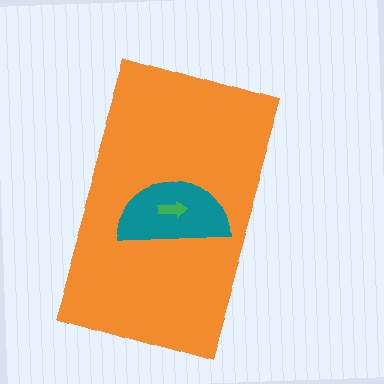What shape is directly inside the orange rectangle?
The teal semicircle.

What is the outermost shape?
The orange rectangle.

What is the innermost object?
The green arrow.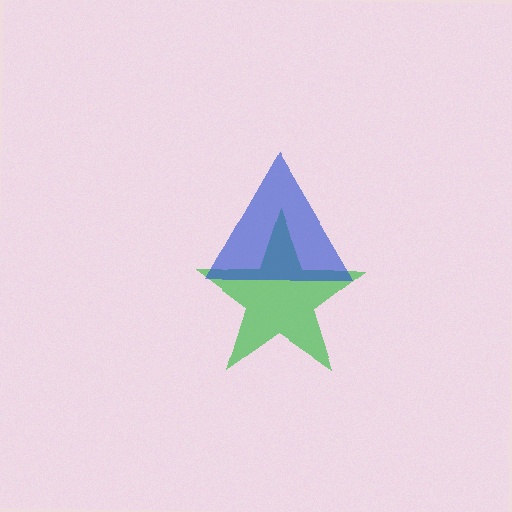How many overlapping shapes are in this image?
There are 2 overlapping shapes in the image.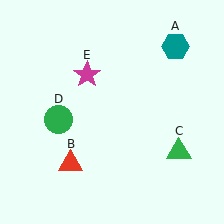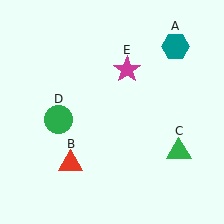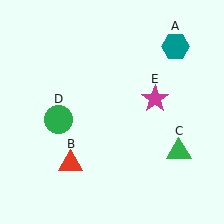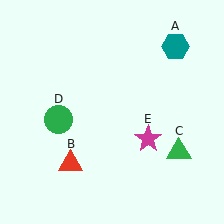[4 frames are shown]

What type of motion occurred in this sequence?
The magenta star (object E) rotated clockwise around the center of the scene.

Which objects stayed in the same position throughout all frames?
Teal hexagon (object A) and red triangle (object B) and green triangle (object C) and green circle (object D) remained stationary.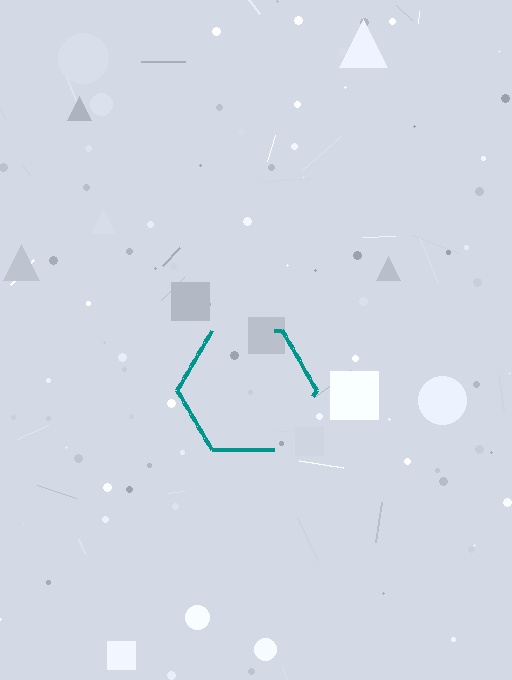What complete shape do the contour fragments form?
The contour fragments form a hexagon.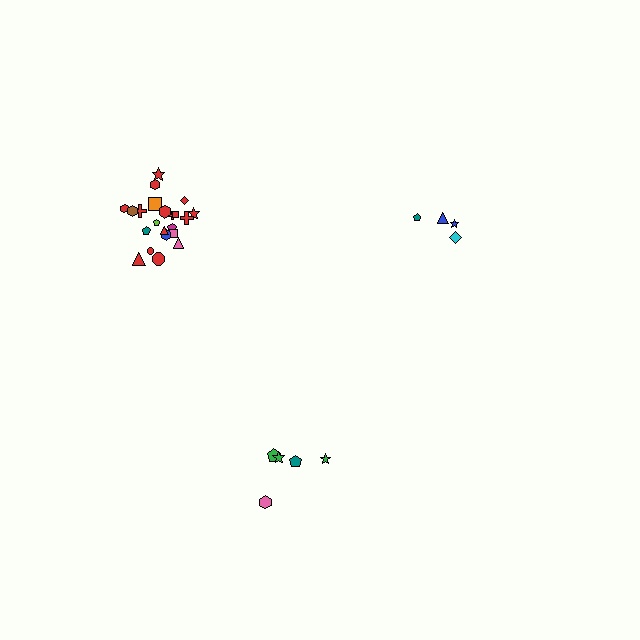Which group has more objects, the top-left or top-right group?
The top-left group.